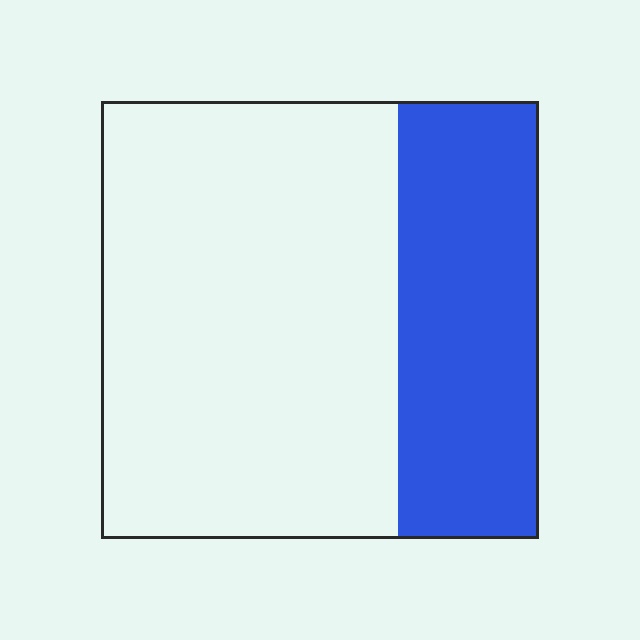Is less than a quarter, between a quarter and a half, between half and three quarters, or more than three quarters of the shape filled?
Between a quarter and a half.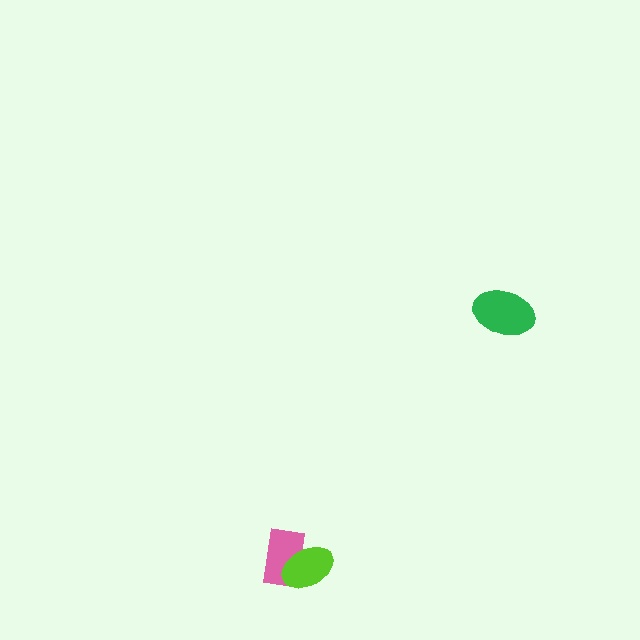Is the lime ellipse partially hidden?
No, no other shape covers it.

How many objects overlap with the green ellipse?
0 objects overlap with the green ellipse.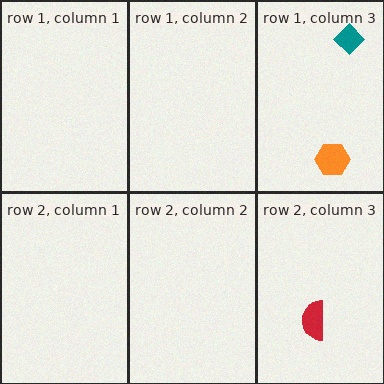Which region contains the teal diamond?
The row 1, column 3 region.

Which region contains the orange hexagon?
The row 1, column 3 region.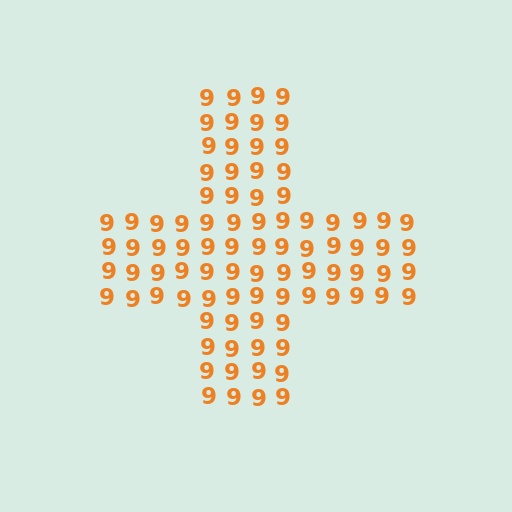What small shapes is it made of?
It is made of small digit 9's.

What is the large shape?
The large shape is a cross.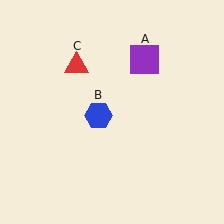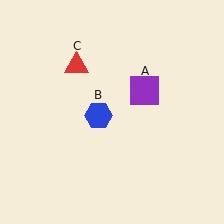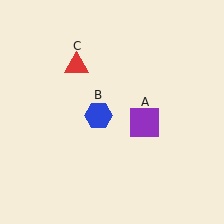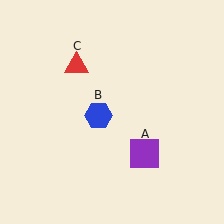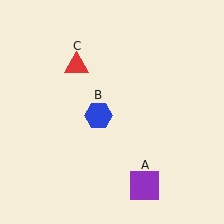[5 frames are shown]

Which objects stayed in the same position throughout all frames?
Blue hexagon (object B) and red triangle (object C) remained stationary.